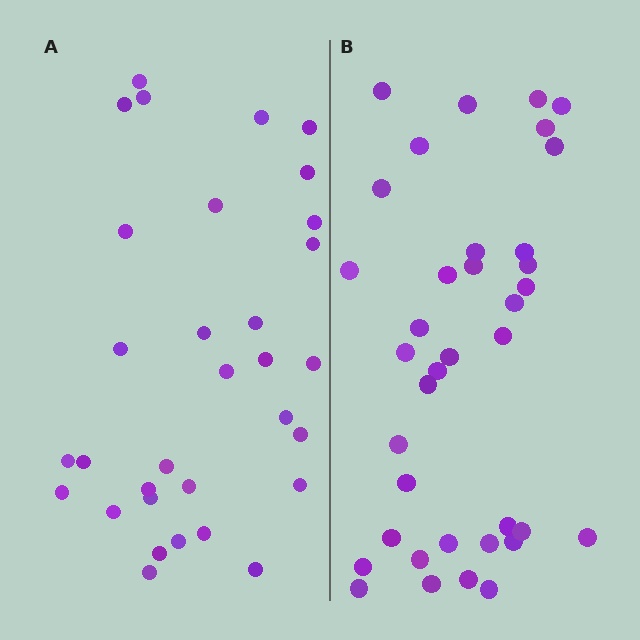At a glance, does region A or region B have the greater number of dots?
Region B (the right region) has more dots.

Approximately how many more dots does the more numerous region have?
Region B has about 5 more dots than region A.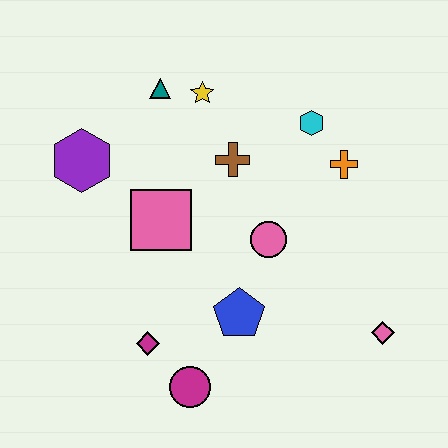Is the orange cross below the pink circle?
No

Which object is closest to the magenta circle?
The magenta diamond is closest to the magenta circle.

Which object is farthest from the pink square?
The pink diamond is farthest from the pink square.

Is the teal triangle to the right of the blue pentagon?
No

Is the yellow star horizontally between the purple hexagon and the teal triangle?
No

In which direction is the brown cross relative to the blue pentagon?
The brown cross is above the blue pentagon.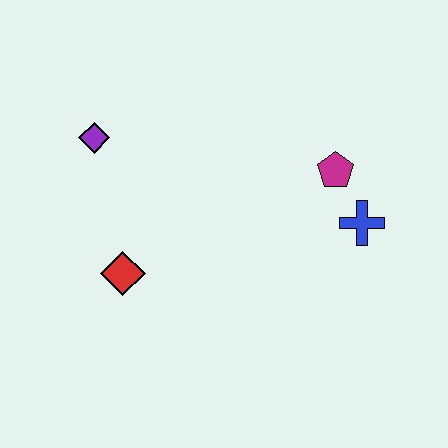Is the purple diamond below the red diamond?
No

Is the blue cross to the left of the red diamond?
No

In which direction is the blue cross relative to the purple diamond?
The blue cross is to the right of the purple diamond.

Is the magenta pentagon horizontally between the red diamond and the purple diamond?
No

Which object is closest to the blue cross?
The magenta pentagon is closest to the blue cross.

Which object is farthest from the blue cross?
The purple diamond is farthest from the blue cross.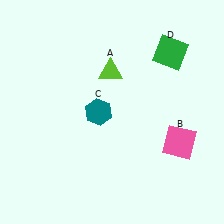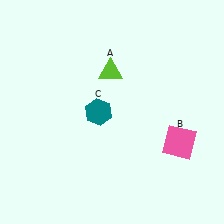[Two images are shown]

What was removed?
The green square (D) was removed in Image 2.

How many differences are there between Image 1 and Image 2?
There is 1 difference between the two images.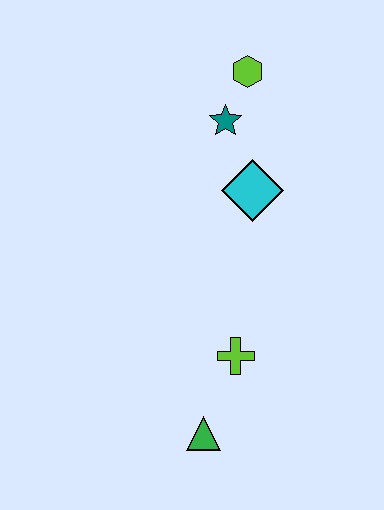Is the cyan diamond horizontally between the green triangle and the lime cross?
No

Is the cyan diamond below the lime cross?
No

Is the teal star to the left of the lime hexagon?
Yes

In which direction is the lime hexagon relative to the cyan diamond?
The lime hexagon is above the cyan diamond.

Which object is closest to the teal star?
The lime hexagon is closest to the teal star.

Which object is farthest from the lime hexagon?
The green triangle is farthest from the lime hexagon.